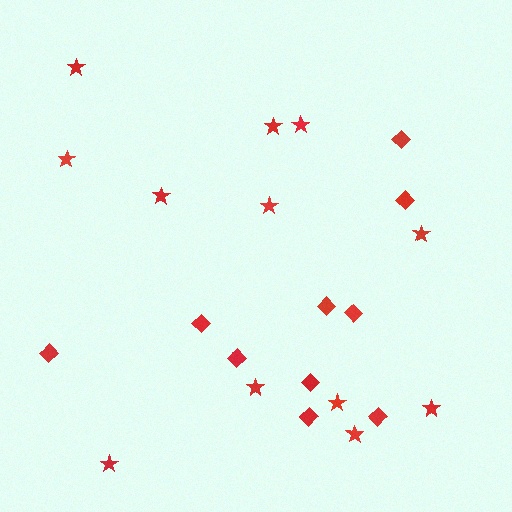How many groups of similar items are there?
There are 2 groups: one group of diamonds (10) and one group of stars (12).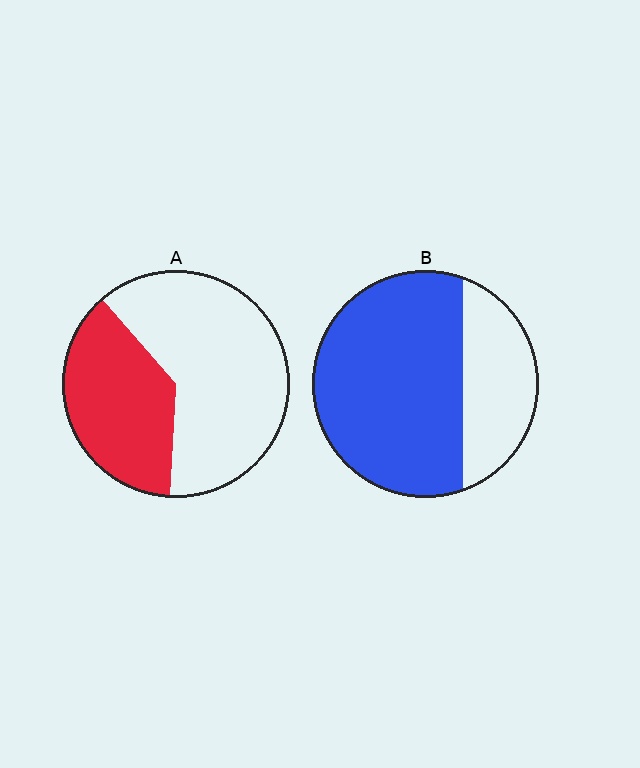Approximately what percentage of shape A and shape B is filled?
A is approximately 40% and B is approximately 70%.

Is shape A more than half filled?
No.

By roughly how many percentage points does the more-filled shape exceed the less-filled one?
By roughly 35 percentage points (B over A).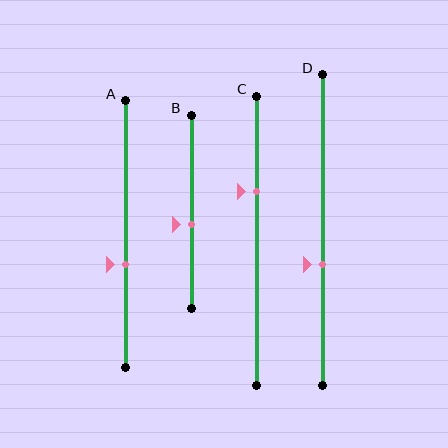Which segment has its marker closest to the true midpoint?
Segment B has its marker closest to the true midpoint.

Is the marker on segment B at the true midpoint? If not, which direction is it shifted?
No, the marker on segment B is shifted downward by about 6% of the segment length.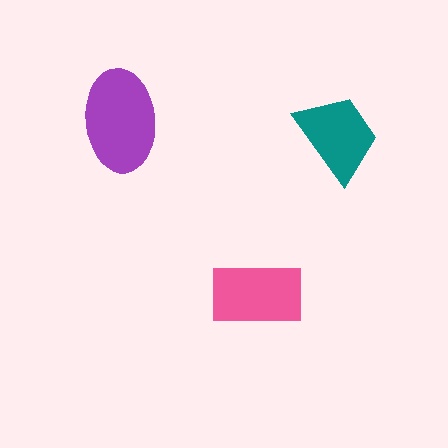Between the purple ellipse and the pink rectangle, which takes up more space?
The purple ellipse.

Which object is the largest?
The purple ellipse.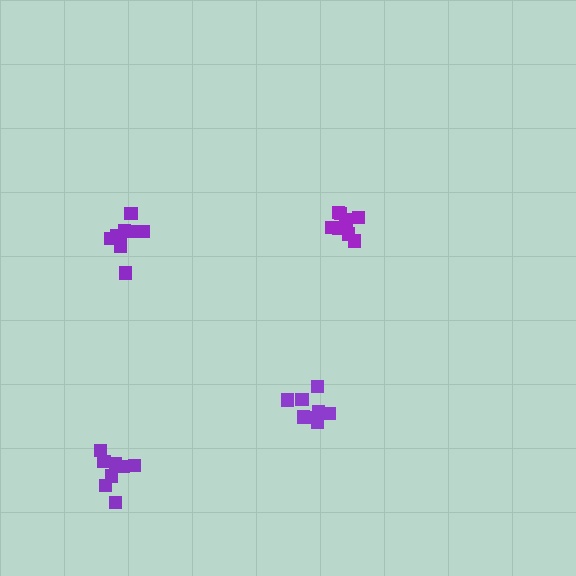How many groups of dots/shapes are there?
There are 4 groups.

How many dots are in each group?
Group 1: 8 dots, Group 2: 9 dots, Group 3: 10 dots, Group 4: 8 dots (35 total).